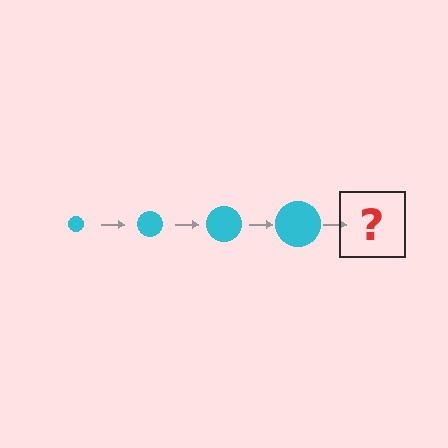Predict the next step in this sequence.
The next step is a cyan circle, larger than the previous one.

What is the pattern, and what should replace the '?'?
The pattern is that the circle gets progressively larger each step. The '?' should be a cyan circle, larger than the previous one.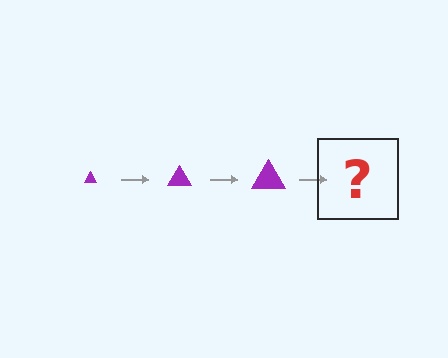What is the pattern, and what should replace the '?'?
The pattern is that the triangle gets progressively larger each step. The '?' should be a purple triangle, larger than the previous one.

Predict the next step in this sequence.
The next step is a purple triangle, larger than the previous one.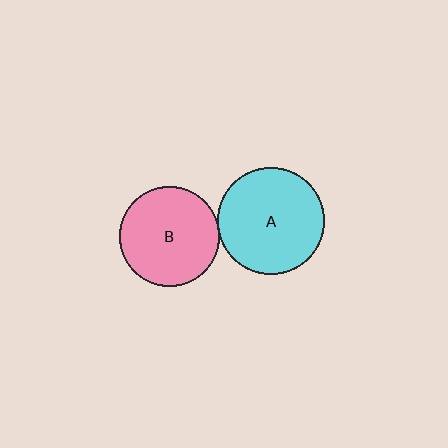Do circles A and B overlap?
Yes.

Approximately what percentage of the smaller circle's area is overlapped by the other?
Approximately 5%.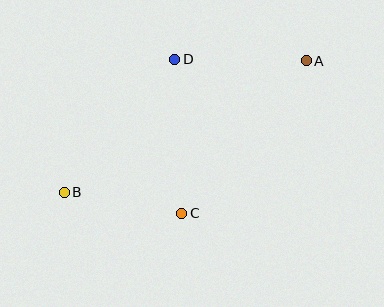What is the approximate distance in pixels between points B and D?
The distance between B and D is approximately 173 pixels.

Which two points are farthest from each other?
Points A and B are farthest from each other.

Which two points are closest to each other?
Points B and C are closest to each other.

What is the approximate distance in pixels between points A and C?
The distance between A and C is approximately 197 pixels.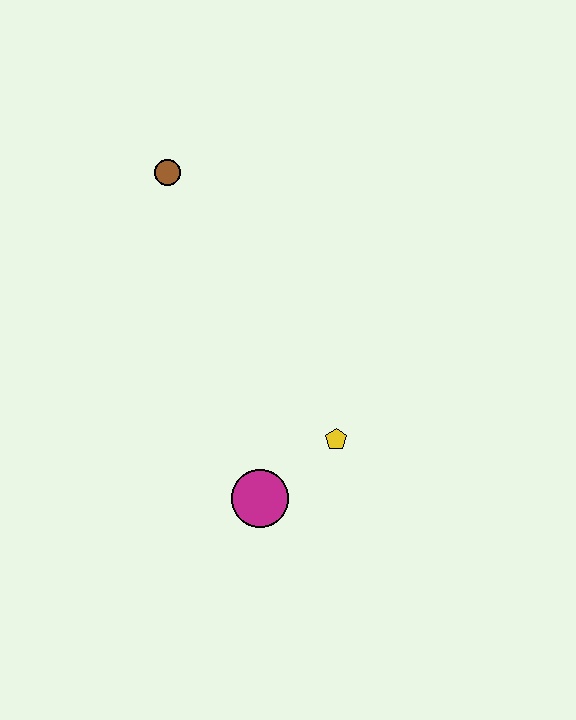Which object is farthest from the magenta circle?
The brown circle is farthest from the magenta circle.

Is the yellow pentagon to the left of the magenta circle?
No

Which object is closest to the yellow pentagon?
The magenta circle is closest to the yellow pentagon.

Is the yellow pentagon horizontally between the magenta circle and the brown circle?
No